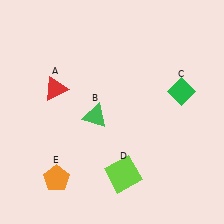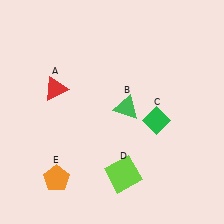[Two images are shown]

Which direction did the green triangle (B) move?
The green triangle (B) moved right.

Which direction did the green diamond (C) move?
The green diamond (C) moved down.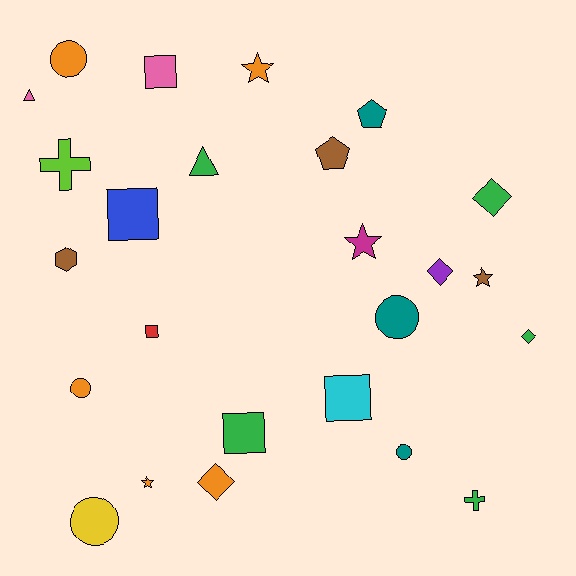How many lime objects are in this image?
There is 1 lime object.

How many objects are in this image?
There are 25 objects.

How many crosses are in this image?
There are 2 crosses.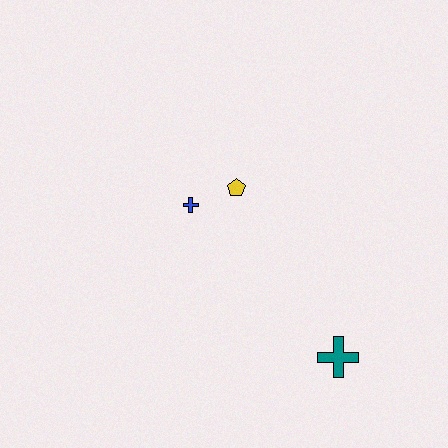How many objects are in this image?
There are 3 objects.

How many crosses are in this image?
There are 2 crosses.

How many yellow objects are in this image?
There is 1 yellow object.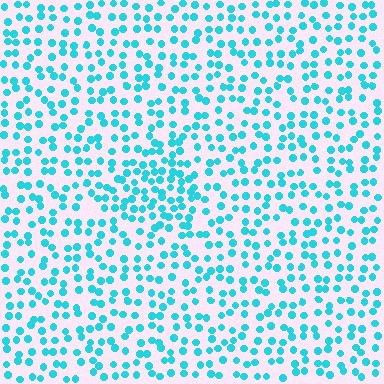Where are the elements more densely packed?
The elements are more densely packed inside the triangle boundary.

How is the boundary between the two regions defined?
The boundary is defined by a change in element density (approximately 1.7x ratio). All elements are the same color, size, and shape.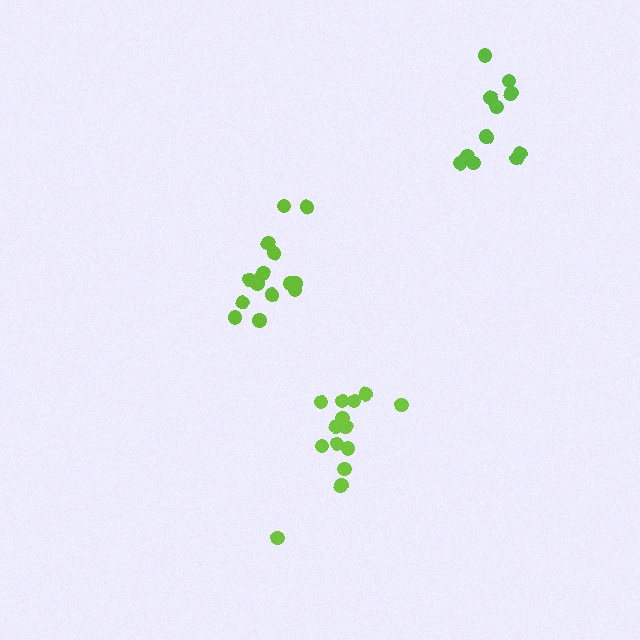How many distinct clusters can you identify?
There are 3 distinct clusters.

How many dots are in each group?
Group 1: 14 dots, Group 2: 14 dots, Group 3: 11 dots (39 total).